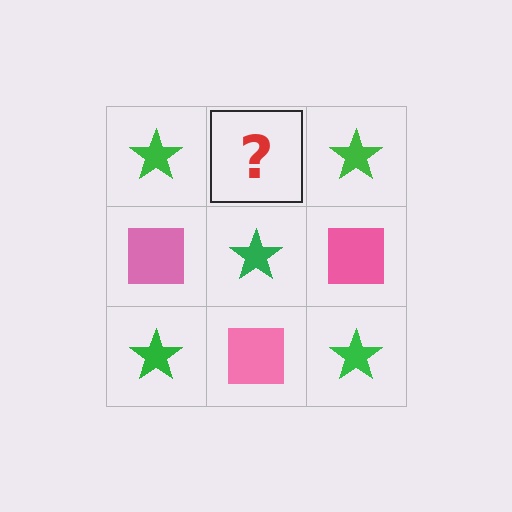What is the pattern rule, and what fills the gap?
The rule is that it alternates green star and pink square in a checkerboard pattern. The gap should be filled with a pink square.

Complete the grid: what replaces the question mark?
The question mark should be replaced with a pink square.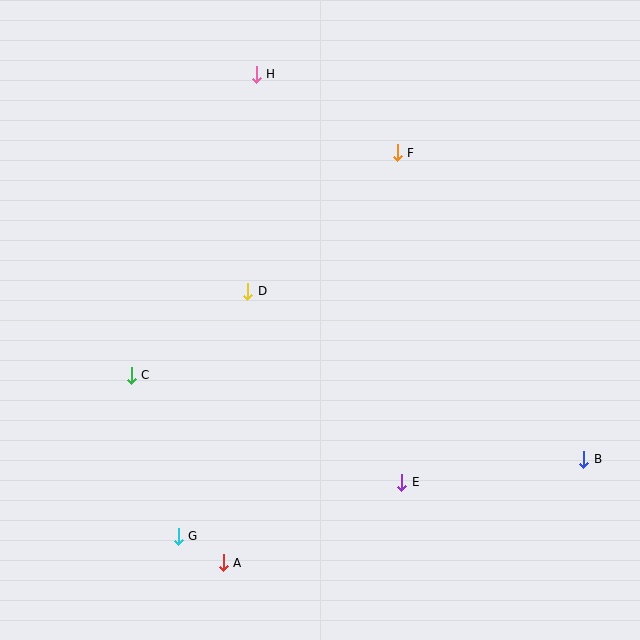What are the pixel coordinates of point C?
Point C is at (131, 375).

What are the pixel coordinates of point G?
Point G is at (178, 536).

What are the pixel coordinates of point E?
Point E is at (402, 482).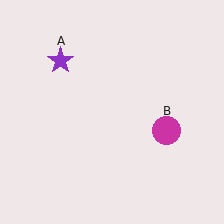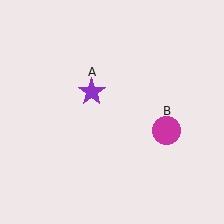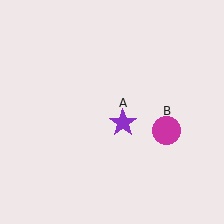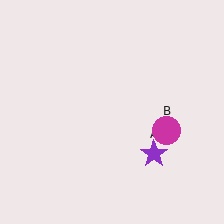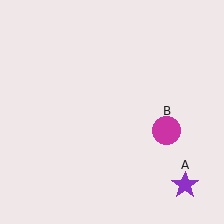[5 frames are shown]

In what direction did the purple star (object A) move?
The purple star (object A) moved down and to the right.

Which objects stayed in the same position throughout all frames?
Magenta circle (object B) remained stationary.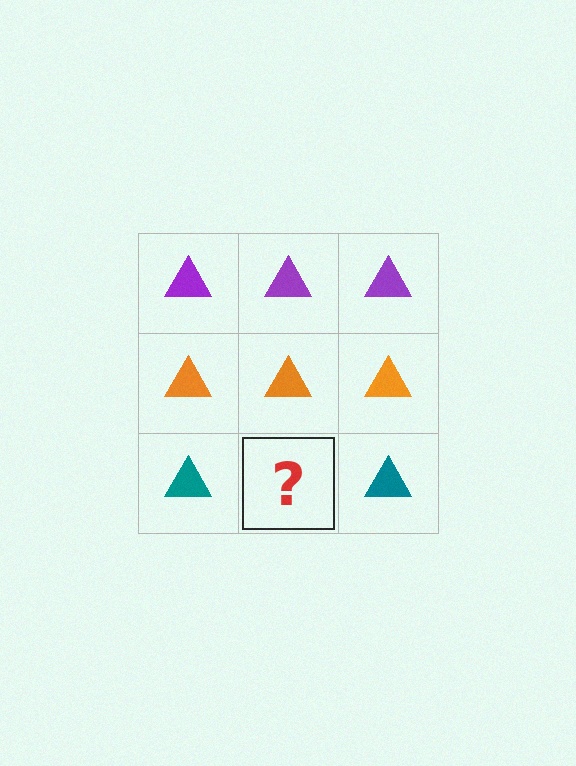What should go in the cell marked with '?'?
The missing cell should contain a teal triangle.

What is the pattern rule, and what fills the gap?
The rule is that each row has a consistent color. The gap should be filled with a teal triangle.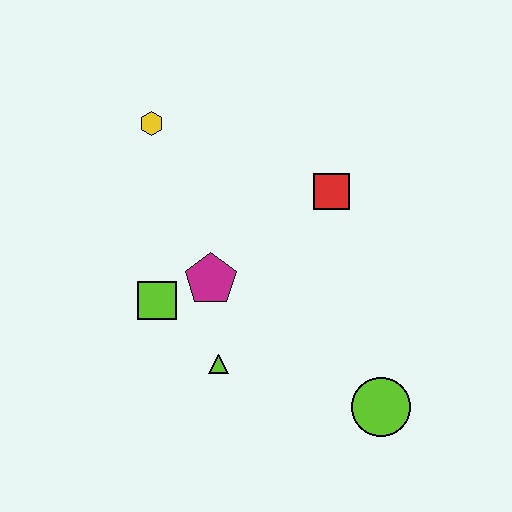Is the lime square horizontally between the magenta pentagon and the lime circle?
No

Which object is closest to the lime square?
The magenta pentagon is closest to the lime square.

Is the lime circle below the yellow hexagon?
Yes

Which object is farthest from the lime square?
The lime circle is farthest from the lime square.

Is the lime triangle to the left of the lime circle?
Yes